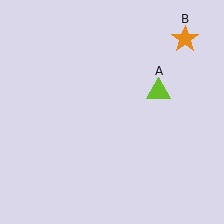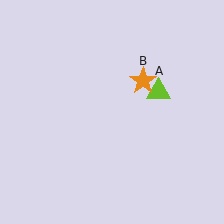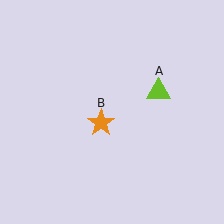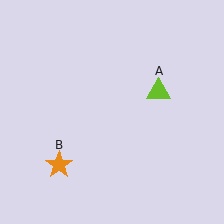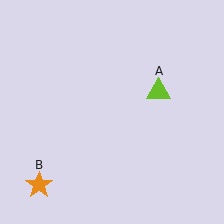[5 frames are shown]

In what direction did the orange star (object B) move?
The orange star (object B) moved down and to the left.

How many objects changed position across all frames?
1 object changed position: orange star (object B).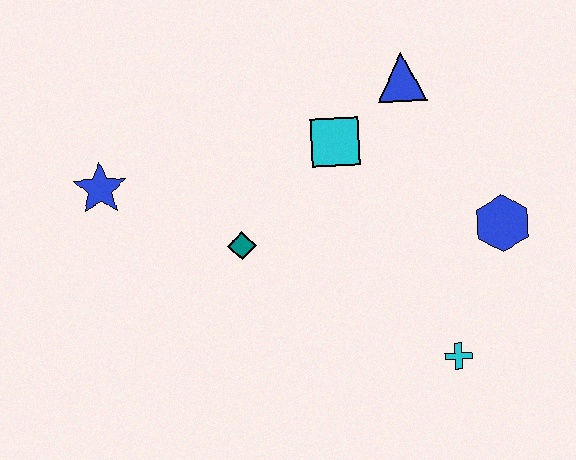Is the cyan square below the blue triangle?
Yes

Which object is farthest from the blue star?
The blue hexagon is farthest from the blue star.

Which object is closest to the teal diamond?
The cyan square is closest to the teal diamond.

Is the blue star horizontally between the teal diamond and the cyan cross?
No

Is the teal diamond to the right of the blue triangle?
No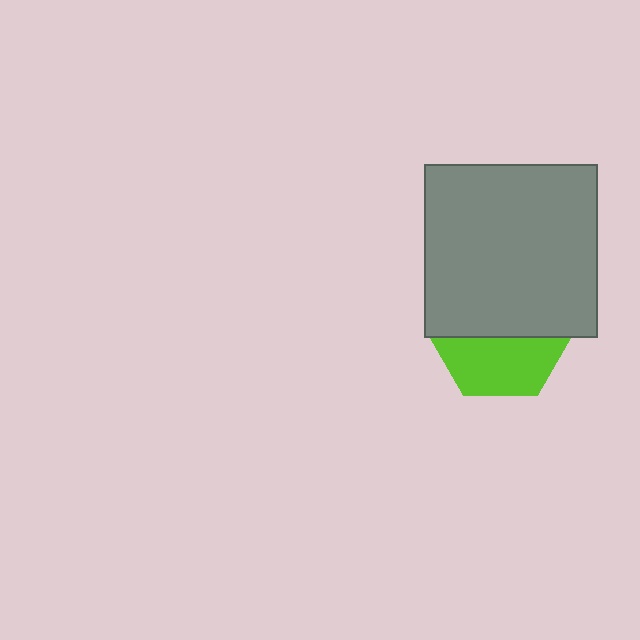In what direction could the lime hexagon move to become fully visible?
The lime hexagon could move down. That would shift it out from behind the gray square entirely.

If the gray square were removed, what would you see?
You would see the complete lime hexagon.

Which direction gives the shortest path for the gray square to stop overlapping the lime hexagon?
Moving up gives the shortest separation.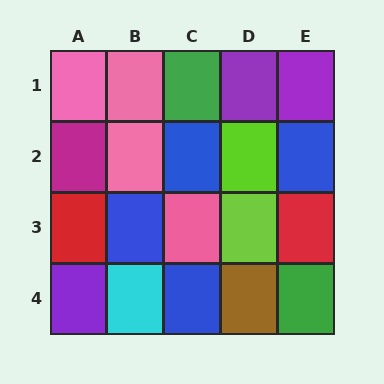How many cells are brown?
1 cell is brown.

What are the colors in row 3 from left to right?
Red, blue, pink, lime, red.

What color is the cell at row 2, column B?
Pink.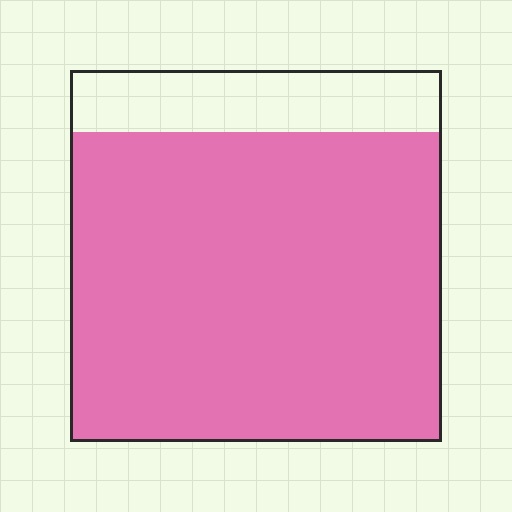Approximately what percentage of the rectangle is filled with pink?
Approximately 85%.